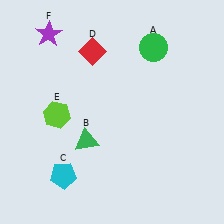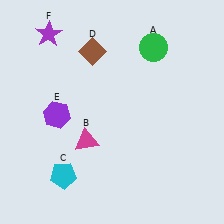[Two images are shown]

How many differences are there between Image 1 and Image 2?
There are 3 differences between the two images.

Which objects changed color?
B changed from green to magenta. D changed from red to brown. E changed from lime to purple.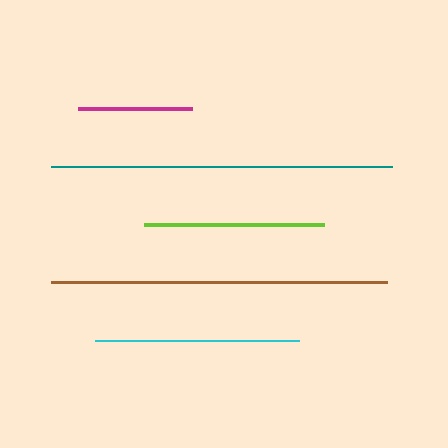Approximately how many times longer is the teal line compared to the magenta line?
The teal line is approximately 3.0 times the length of the magenta line.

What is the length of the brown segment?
The brown segment is approximately 336 pixels long.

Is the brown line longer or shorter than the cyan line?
The brown line is longer than the cyan line.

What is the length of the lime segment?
The lime segment is approximately 180 pixels long.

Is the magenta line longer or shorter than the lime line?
The lime line is longer than the magenta line.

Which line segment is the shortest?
The magenta line is the shortest at approximately 114 pixels.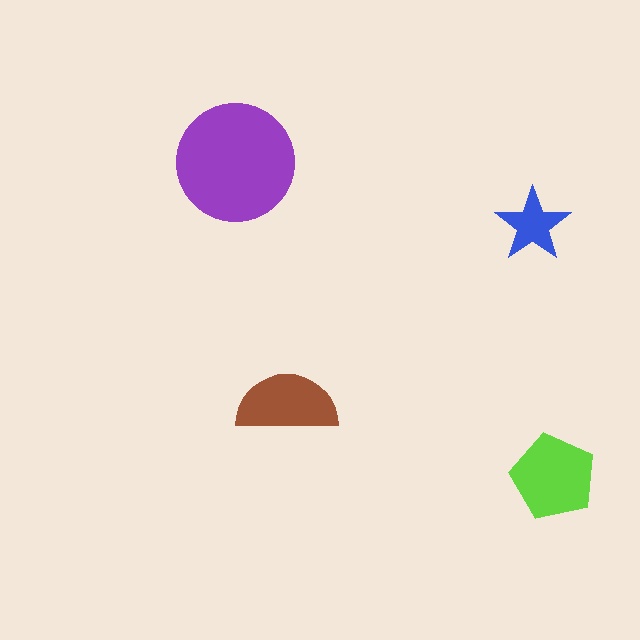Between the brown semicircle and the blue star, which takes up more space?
The brown semicircle.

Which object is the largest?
The purple circle.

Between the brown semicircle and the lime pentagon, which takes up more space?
The lime pentagon.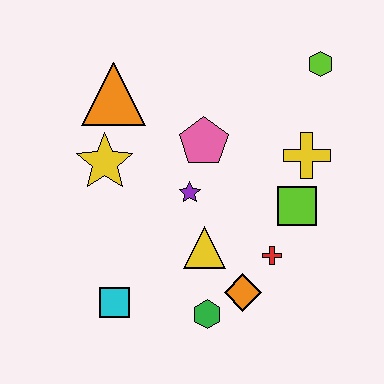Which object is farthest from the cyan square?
The lime hexagon is farthest from the cyan square.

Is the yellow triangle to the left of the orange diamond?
Yes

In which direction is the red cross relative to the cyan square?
The red cross is to the right of the cyan square.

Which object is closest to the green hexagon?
The orange diamond is closest to the green hexagon.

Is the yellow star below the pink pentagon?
Yes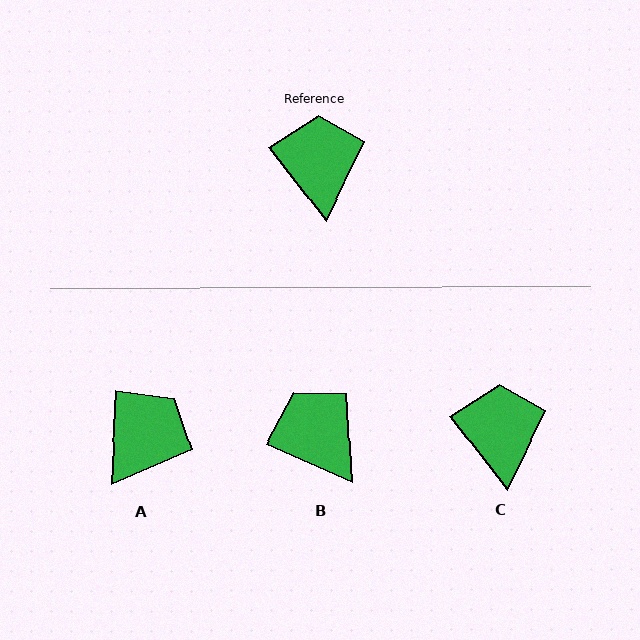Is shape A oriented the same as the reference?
No, it is off by about 41 degrees.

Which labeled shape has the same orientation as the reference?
C.